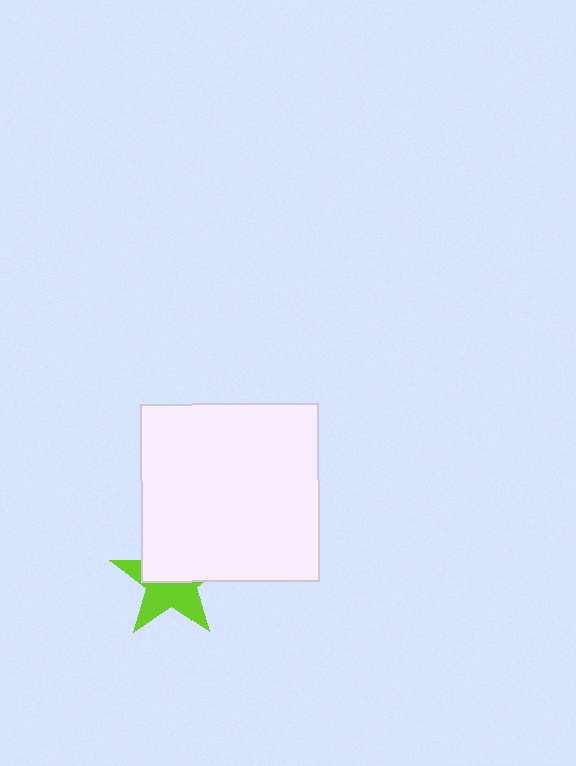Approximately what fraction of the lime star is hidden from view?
Roughly 49% of the lime star is hidden behind the white square.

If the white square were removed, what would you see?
You would see the complete lime star.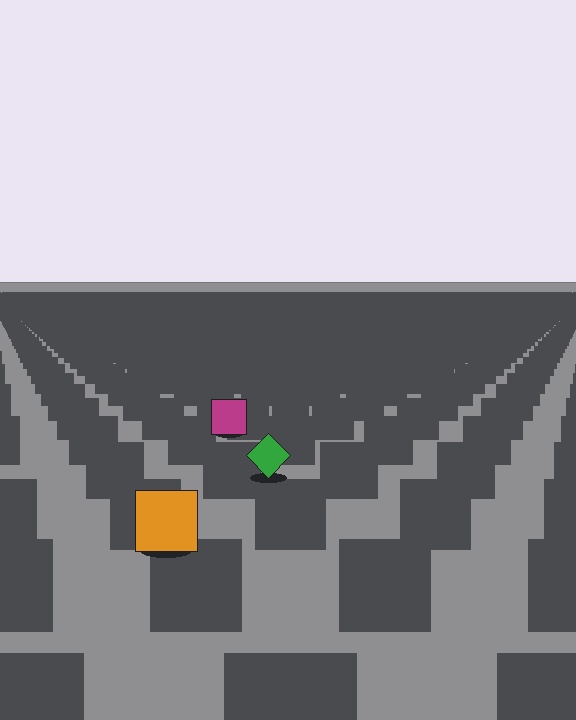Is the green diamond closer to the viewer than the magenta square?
Yes. The green diamond is closer — you can tell from the texture gradient: the ground texture is coarser near it.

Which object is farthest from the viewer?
The magenta square is farthest from the viewer. It appears smaller and the ground texture around it is denser.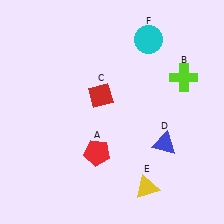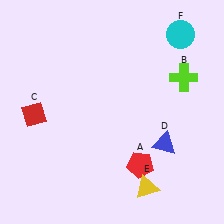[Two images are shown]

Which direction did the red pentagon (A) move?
The red pentagon (A) moved right.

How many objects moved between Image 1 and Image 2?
3 objects moved between the two images.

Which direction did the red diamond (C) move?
The red diamond (C) moved left.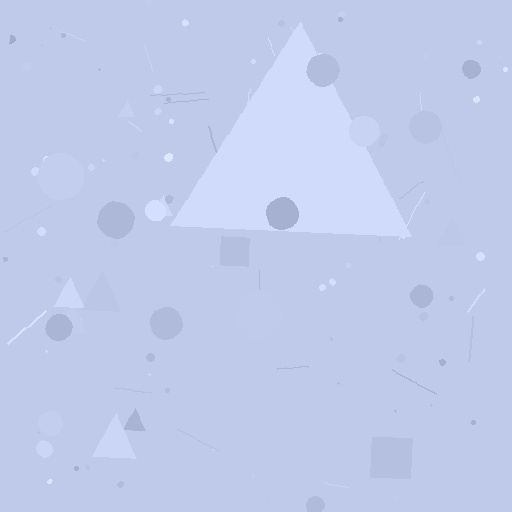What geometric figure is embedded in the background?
A triangle is embedded in the background.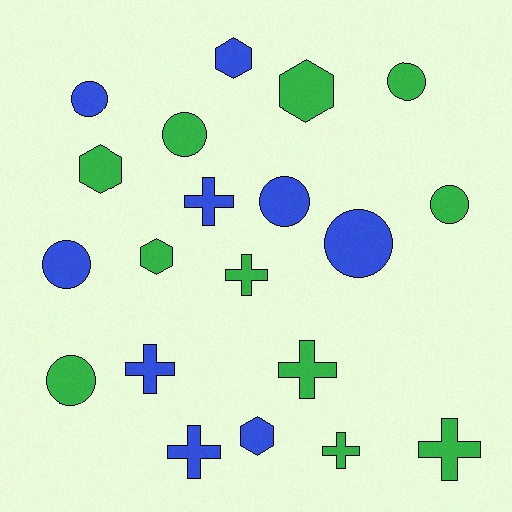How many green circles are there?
There are 4 green circles.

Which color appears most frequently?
Green, with 11 objects.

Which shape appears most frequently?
Circle, with 8 objects.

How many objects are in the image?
There are 20 objects.